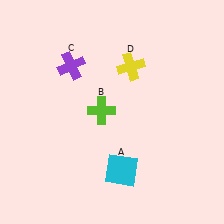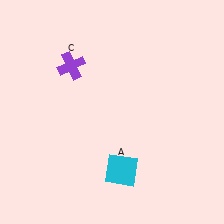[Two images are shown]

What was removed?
The yellow cross (D), the lime cross (B) were removed in Image 2.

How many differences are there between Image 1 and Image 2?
There are 2 differences between the two images.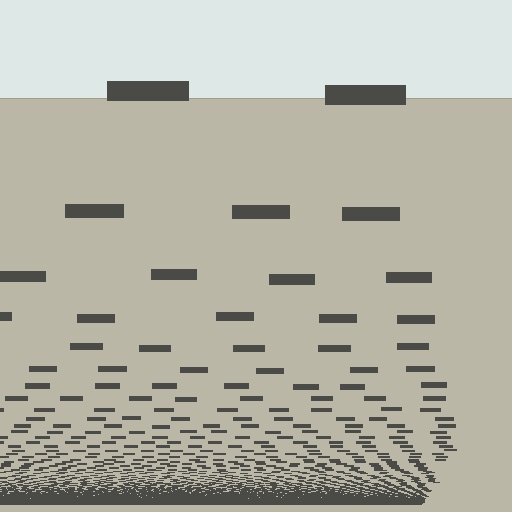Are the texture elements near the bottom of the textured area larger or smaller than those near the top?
Smaller. The gradient is inverted — elements near the bottom are smaller and denser.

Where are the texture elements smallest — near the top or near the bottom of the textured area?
Near the bottom.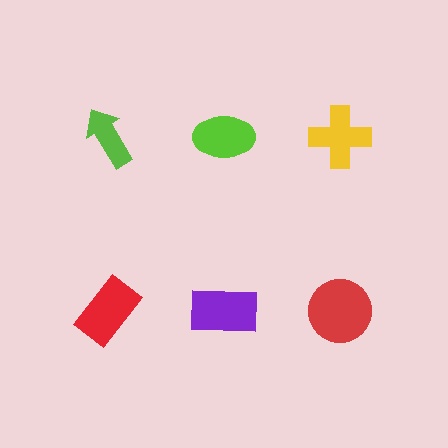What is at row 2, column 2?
A purple rectangle.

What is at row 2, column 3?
A red circle.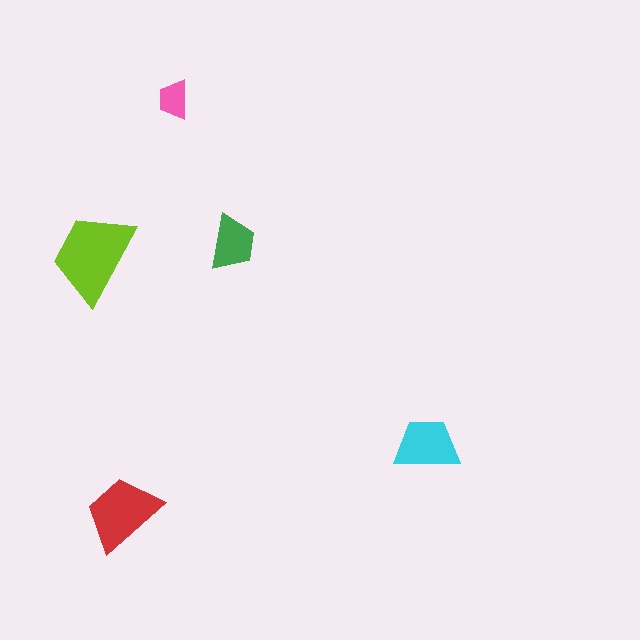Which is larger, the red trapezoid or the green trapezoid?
The red one.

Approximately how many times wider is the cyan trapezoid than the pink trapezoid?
About 1.5 times wider.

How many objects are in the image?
There are 5 objects in the image.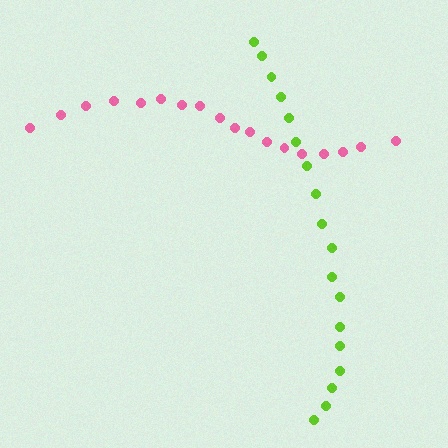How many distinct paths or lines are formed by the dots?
There are 2 distinct paths.